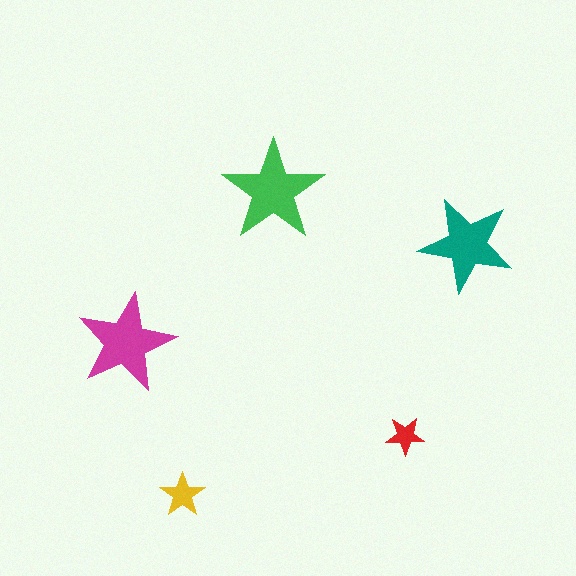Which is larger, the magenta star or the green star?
The green one.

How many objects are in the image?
There are 5 objects in the image.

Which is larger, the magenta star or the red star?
The magenta one.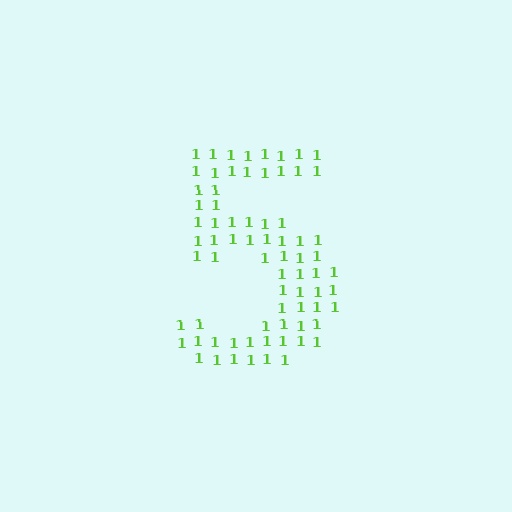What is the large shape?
The large shape is the digit 5.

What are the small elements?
The small elements are digit 1's.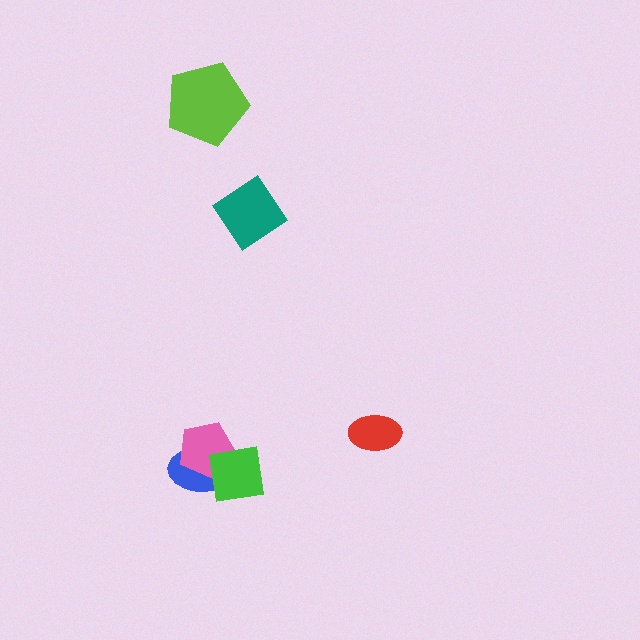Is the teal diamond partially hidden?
No, no other shape covers it.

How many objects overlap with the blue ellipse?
2 objects overlap with the blue ellipse.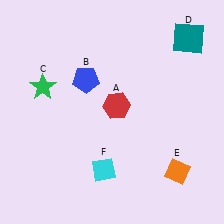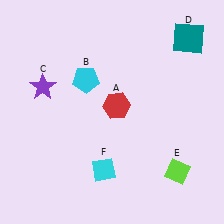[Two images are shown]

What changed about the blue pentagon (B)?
In Image 1, B is blue. In Image 2, it changed to cyan.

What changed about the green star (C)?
In Image 1, C is green. In Image 2, it changed to purple.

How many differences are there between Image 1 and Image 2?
There are 3 differences between the two images.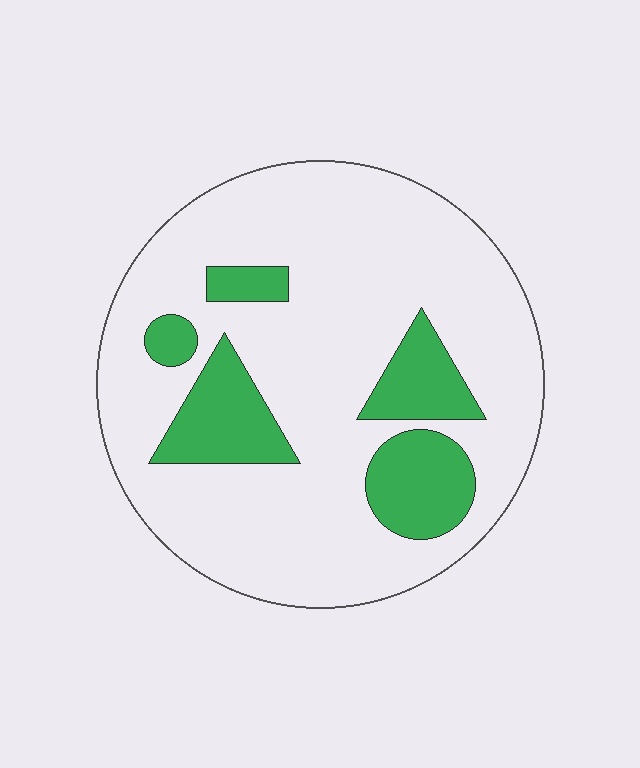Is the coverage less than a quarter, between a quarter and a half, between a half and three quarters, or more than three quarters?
Less than a quarter.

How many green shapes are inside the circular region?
5.